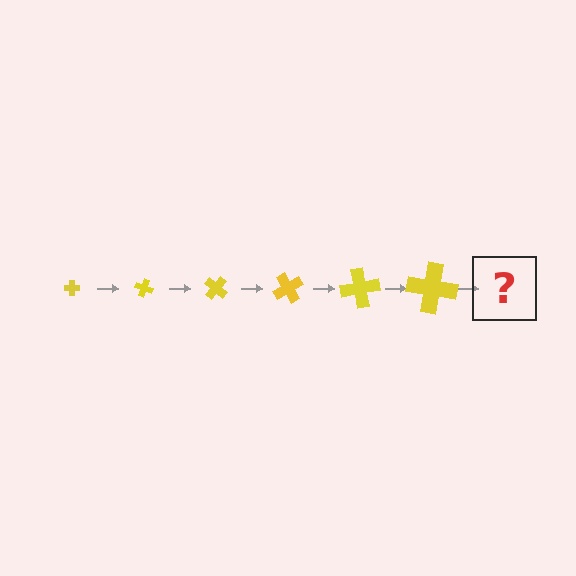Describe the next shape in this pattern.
It should be a cross, larger than the previous one and rotated 120 degrees from the start.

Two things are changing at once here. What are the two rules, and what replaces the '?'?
The two rules are that the cross grows larger each step and it rotates 20 degrees each step. The '?' should be a cross, larger than the previous one and rotated 120 degrees from the start.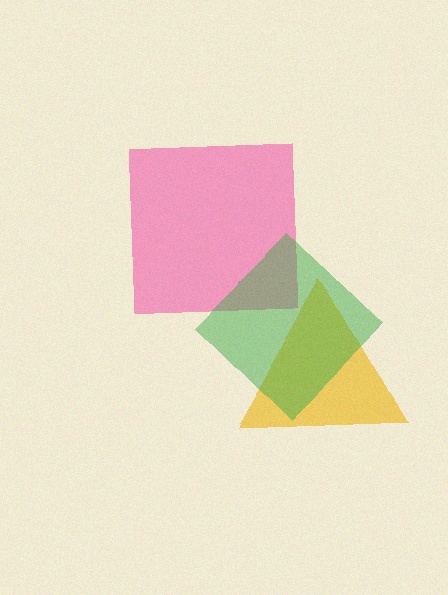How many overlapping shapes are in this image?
There are 3 overlapping shapes in the image.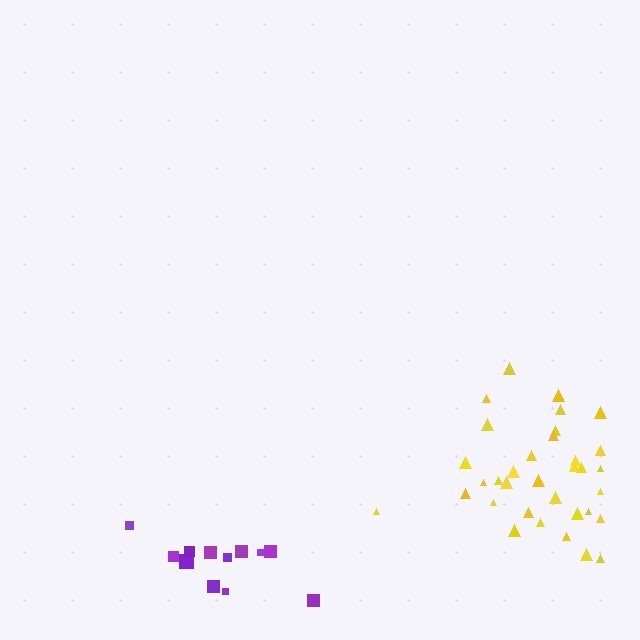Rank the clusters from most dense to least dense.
yellow, purple.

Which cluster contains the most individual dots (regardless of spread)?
Yellow (34).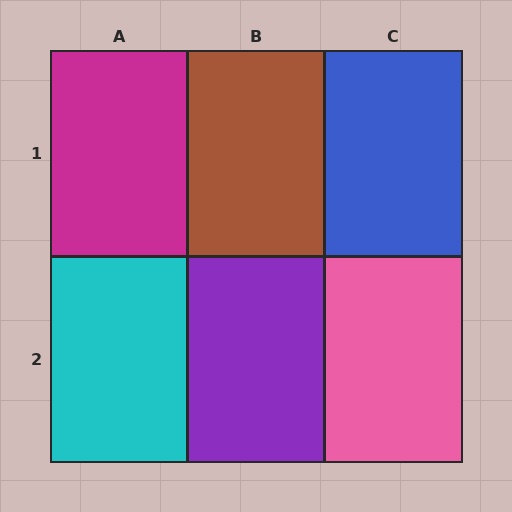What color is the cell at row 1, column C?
Blue.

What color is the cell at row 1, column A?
Magenta.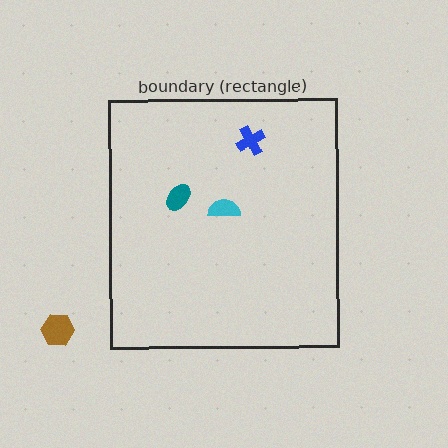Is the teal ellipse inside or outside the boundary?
Inside.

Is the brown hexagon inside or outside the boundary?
Outside.